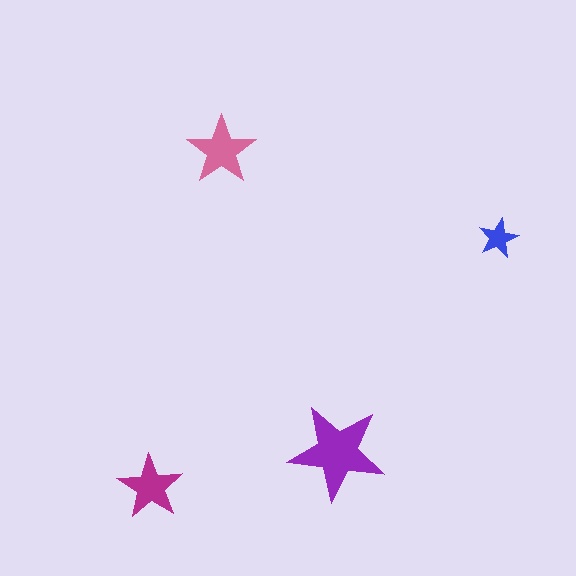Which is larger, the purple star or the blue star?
The purple one.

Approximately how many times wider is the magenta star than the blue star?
About 1.5 times wider.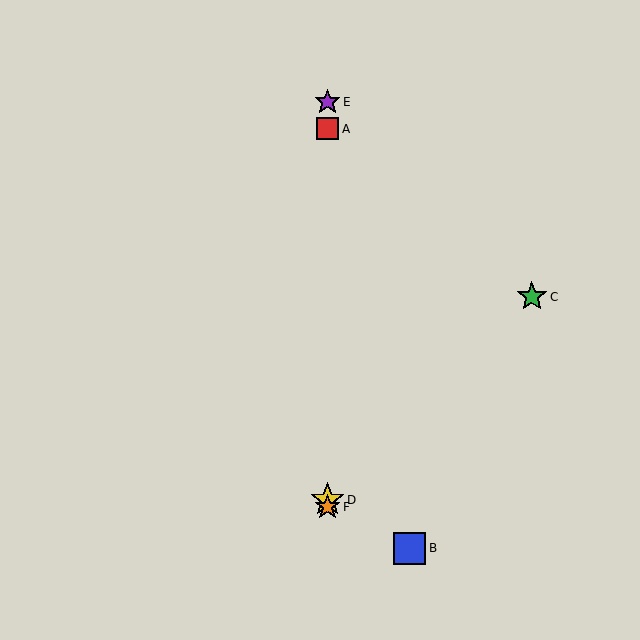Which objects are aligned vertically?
Objects A, D, E, F are aligned vertically.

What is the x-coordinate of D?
Object D is at x≈328.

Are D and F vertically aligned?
Yes, both are at x≈328.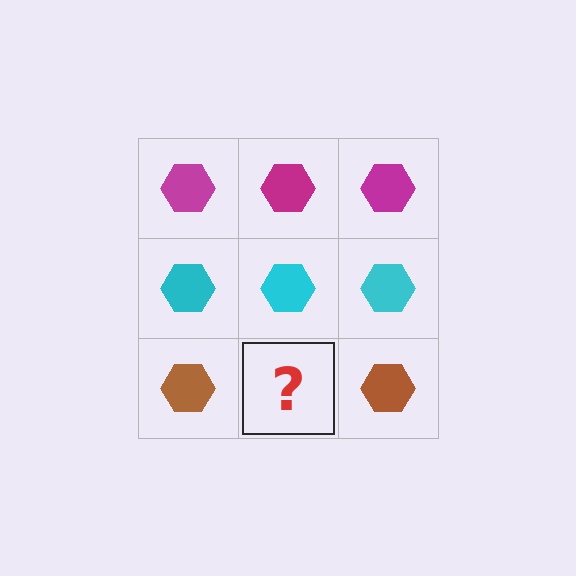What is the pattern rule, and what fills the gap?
The rule is that each row has a consistent color. The gap should be filled with a brown hexagon.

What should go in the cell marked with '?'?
The missing cell should contain a brown hexagon.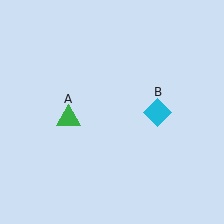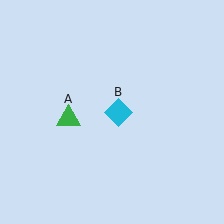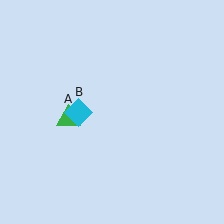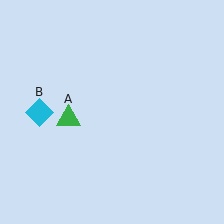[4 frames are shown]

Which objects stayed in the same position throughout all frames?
Green triangle (object A) remained stationary.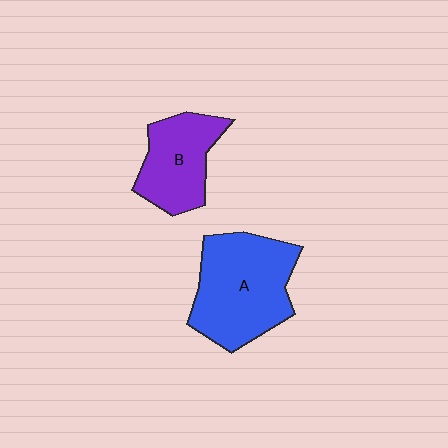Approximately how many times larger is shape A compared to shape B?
Approximately 1.5 times.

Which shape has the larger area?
Shape A (blue).